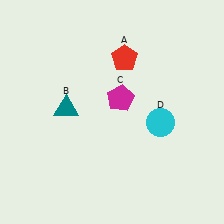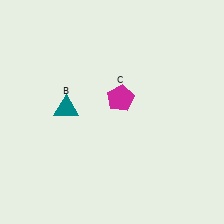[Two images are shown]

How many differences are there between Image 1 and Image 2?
There are 2 differences between the two images.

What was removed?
The red pentagon (A), the cyan circle (D) were removed in Image 2.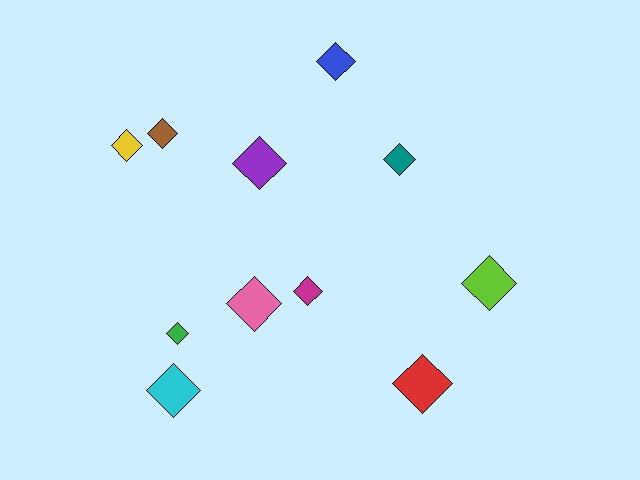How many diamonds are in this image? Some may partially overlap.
There are 11 diamonds.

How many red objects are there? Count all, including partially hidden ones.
There is 1 red object.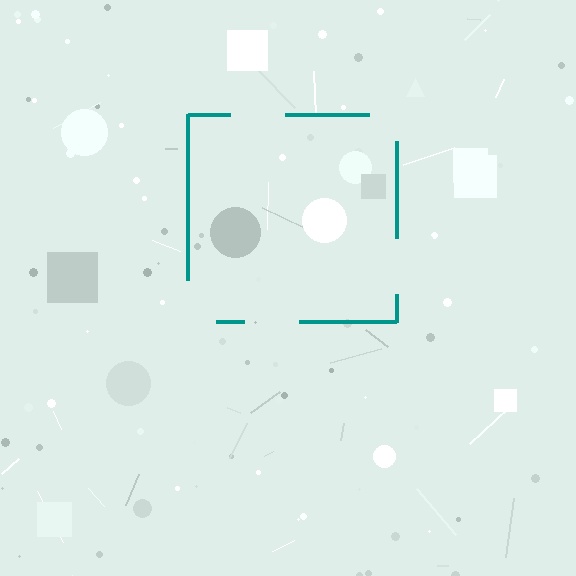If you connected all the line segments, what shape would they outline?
They would outline a square.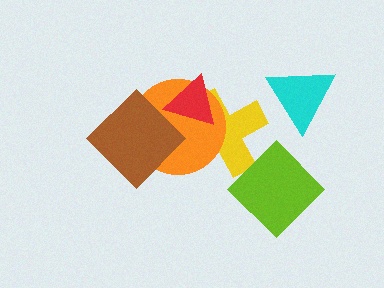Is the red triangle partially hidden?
Yes, it is partially covered by another shape.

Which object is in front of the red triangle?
The brown diamond is in front of the red triangle.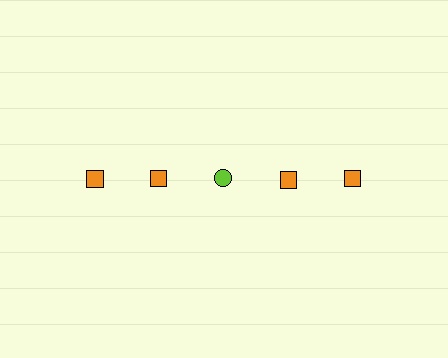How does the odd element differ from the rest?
It differs in both color (lime instead of orange) and shape (circle instead of square).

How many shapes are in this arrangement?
There are 5 shapes arranged in a grid pattern.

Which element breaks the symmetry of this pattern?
The lime circle in the top row, center column breaks the symmetry. All other shapes are orange squares.